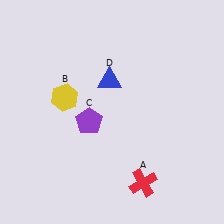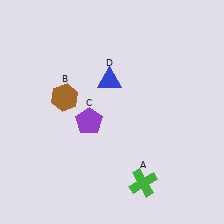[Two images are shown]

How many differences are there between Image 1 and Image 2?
There are 2 differences between the two images.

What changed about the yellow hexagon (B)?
In Image 1, B is yellow. In Image 2, it changed to brown.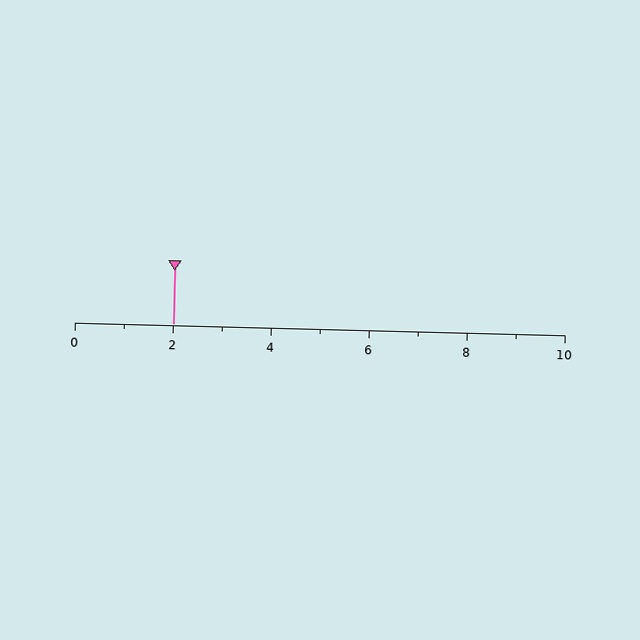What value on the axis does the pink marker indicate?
The marker indicates approximately 2.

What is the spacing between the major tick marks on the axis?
The major ticks are spaced 2 apart.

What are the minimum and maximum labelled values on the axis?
The axis runs from 0 to 10.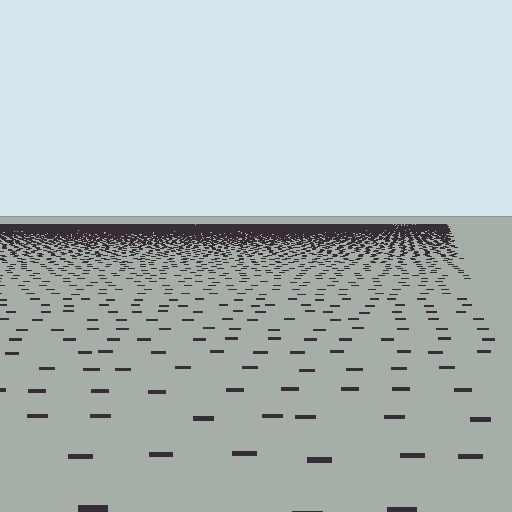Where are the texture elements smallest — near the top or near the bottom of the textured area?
Near the top.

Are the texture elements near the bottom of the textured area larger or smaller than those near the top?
Larger. Near the bottom, elements are closer to the viewer and appear at a bigger on-screen size.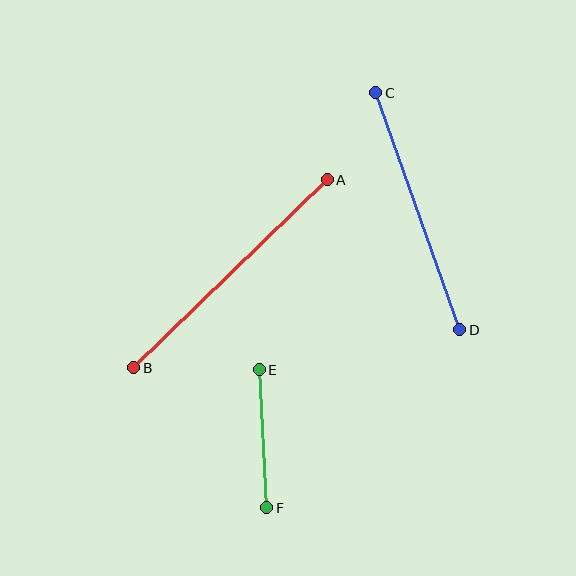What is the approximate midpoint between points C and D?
The midpoint is at approximately (418, 211) pixels.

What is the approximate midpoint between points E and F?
The midpoint is at approximately (263, 439) pixels.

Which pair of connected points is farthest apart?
Points A and B are farthest apart.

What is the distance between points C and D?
The distance is approximately 252 pixels.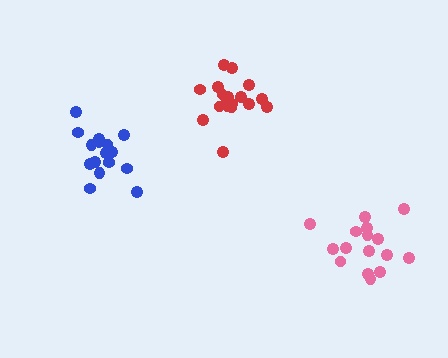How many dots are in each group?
Group 1: 17 dots, Group 2: 18 dots, Group 3: 16 dots (51 total).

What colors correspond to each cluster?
The clusters are colored: blue, red, pink.